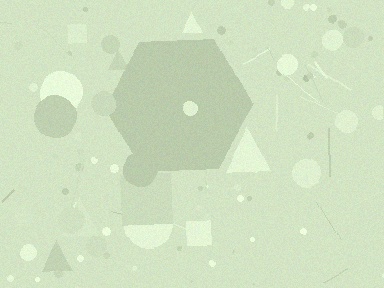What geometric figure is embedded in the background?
A hexagon is embedded in the background.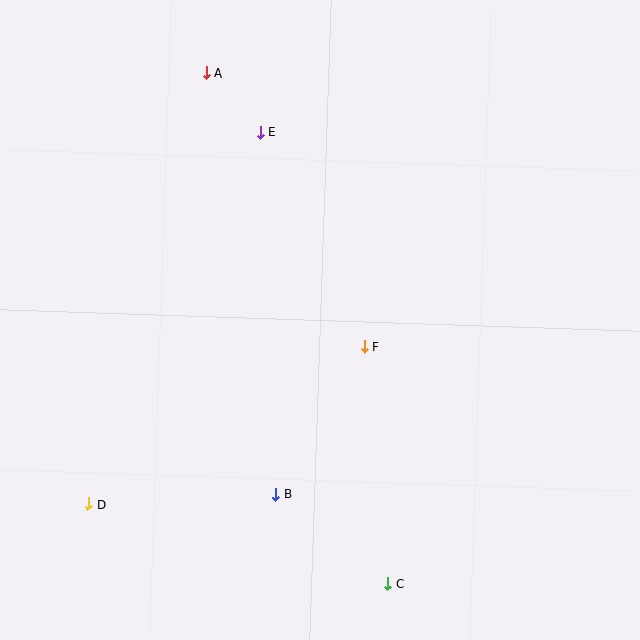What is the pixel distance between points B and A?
The distance between B and A is 427 pixels.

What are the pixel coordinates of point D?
Point D is at (89, 504).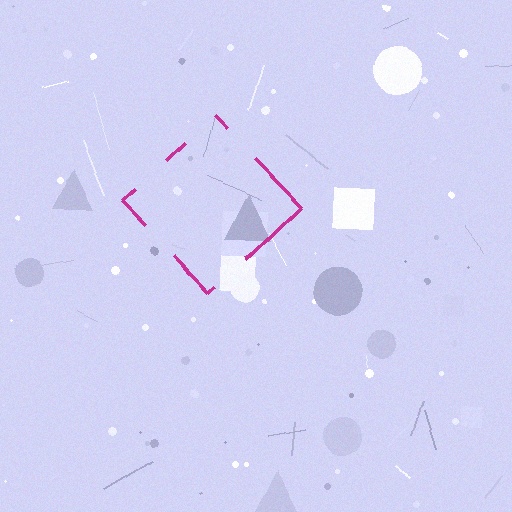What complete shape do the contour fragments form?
The contour fragments form a diamond.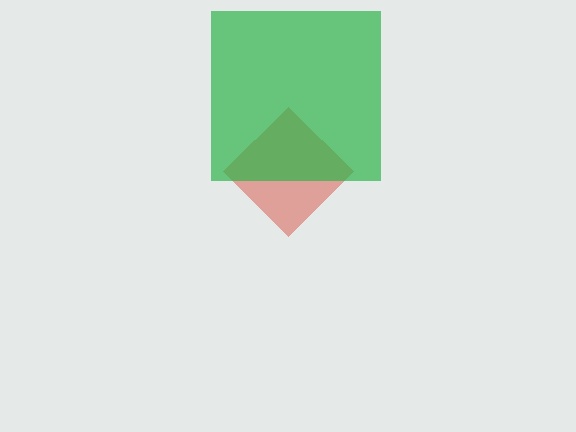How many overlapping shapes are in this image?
There are 2 overlapping shapes in the image.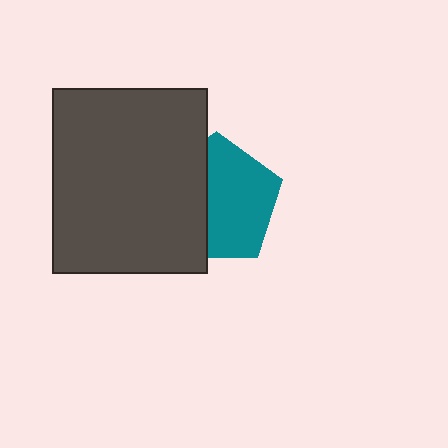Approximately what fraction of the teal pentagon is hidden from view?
Roughly 41% of the teal pentagon is hidden behind the dark gray rectangle.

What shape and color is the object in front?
The object in front is a dark gray rectangle.